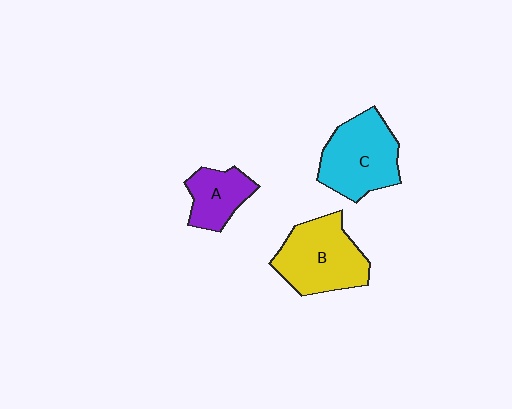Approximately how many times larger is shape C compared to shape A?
Approximately 1.7 times.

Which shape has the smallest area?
Shape A (purple).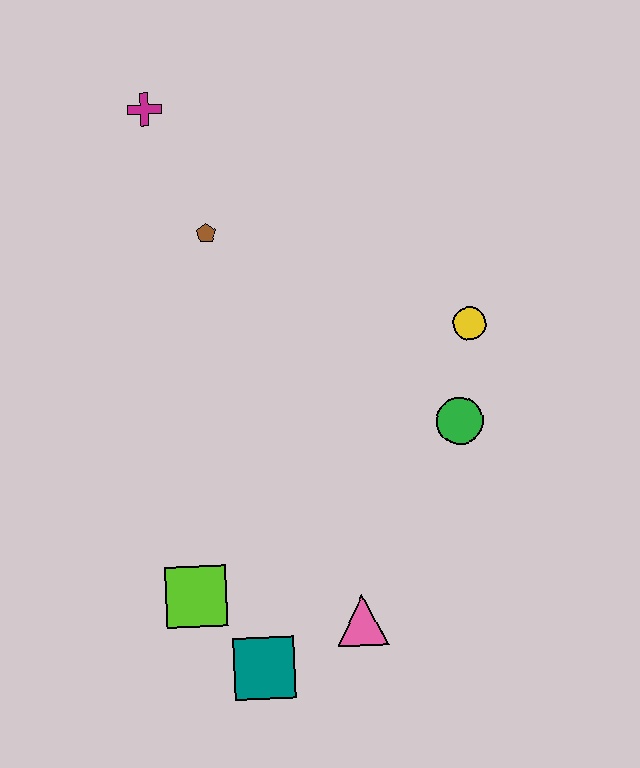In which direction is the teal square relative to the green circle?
The teal square is below the green circle.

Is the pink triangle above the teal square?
Yes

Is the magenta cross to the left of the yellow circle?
Yes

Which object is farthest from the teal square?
The magenta cross is farthest from the teal square.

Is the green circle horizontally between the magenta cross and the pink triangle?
No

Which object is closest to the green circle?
The yellow circle is closest to the green circle.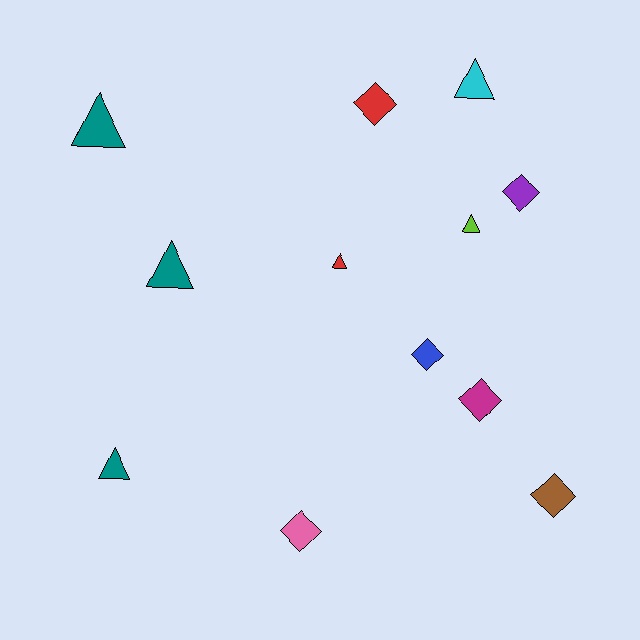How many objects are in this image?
There are 12 objects.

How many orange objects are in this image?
There are no orange objects.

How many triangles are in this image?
There are 6 triangles.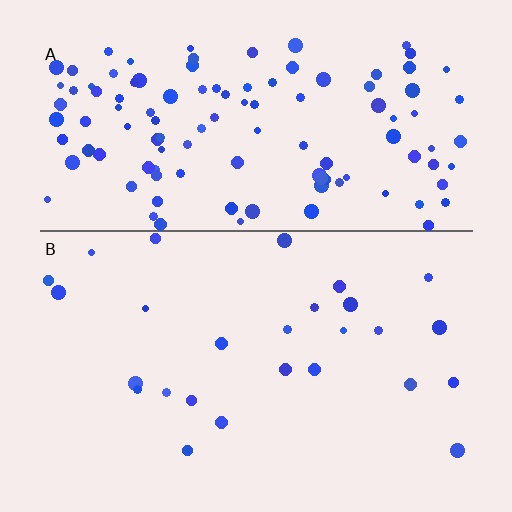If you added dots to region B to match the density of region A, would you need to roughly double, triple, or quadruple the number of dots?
Approximately quadruple.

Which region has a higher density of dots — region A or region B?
A (the top).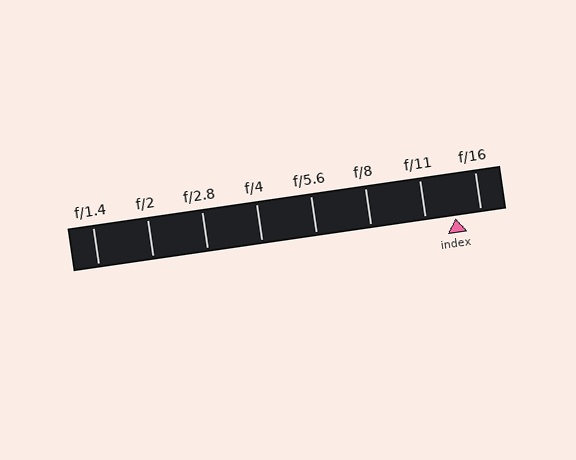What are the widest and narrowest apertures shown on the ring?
The widest aperture shown is f/1.4 and the narrowest is f/16.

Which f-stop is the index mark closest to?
The index mark is closest to f/16.